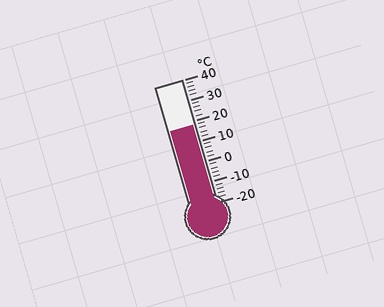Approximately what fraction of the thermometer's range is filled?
The thermometer is filled to approximately 65% of its range.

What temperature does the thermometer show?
The thermometer shows approximately 18°C.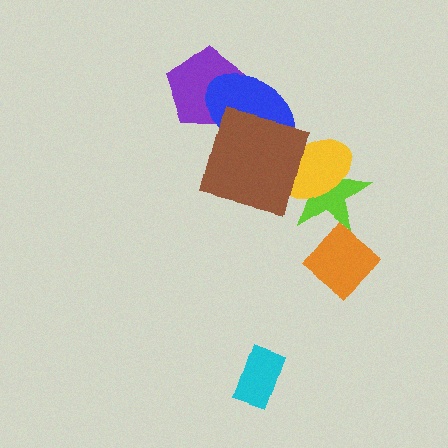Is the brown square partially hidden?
No, no other shape covers it.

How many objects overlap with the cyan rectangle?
0 objects overlap with the cyan rectangle.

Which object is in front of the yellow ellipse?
The brown square is in front of the yellow ellipse.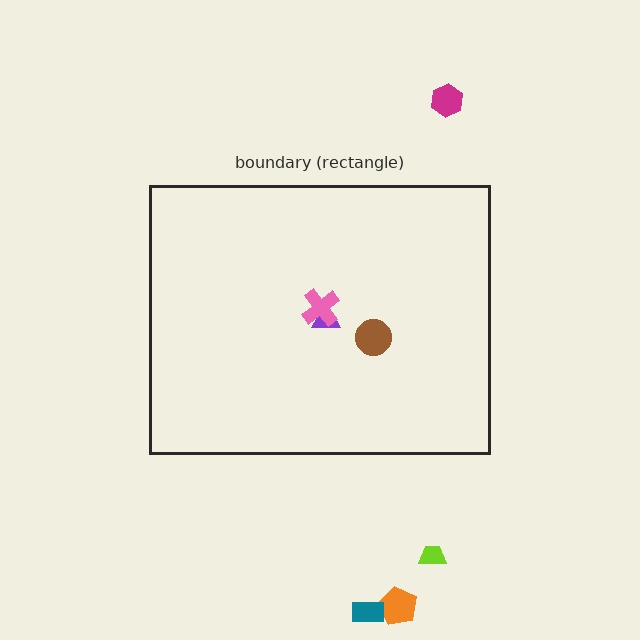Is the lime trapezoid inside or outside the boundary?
Outside.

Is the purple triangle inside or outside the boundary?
Inside.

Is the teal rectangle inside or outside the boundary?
Outside.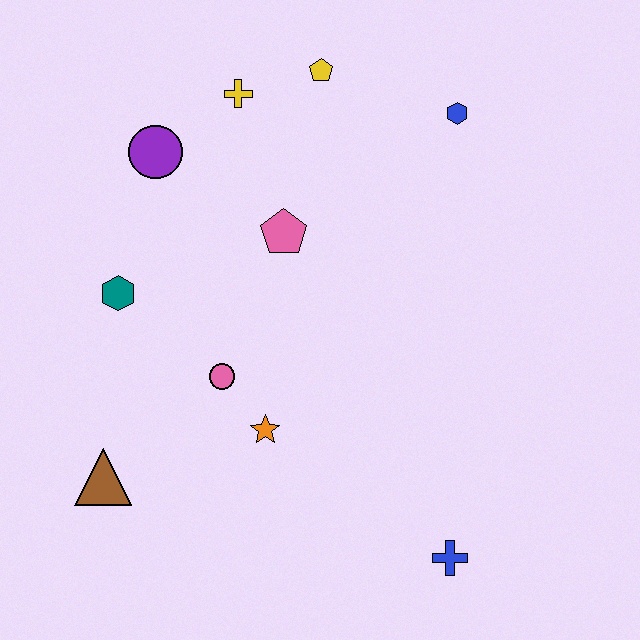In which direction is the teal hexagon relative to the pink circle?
The teal hexagon is to the left of the pink circle.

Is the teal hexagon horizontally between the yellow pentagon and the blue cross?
No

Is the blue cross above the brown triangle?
No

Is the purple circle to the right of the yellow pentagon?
No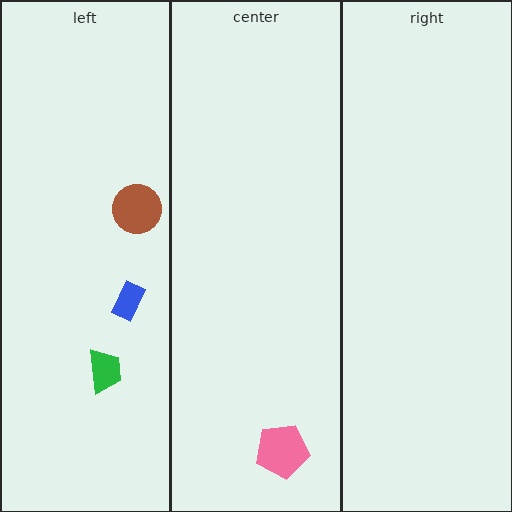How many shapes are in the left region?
3.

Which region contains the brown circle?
The left region.